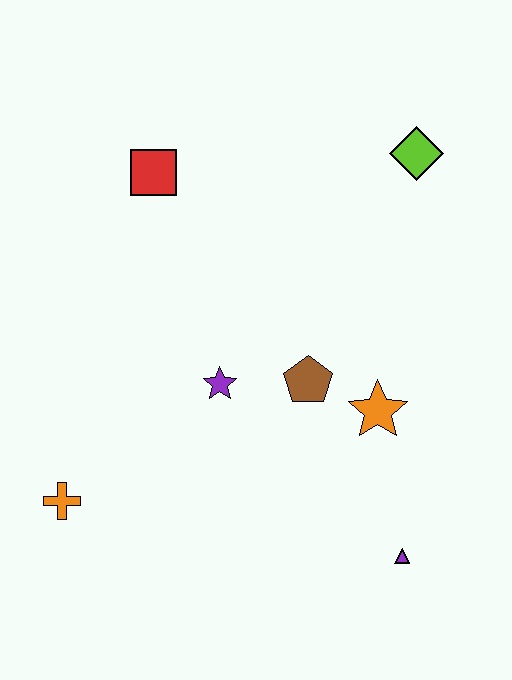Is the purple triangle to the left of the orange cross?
No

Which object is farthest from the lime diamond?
The orange cross is farthest from the lime diamond.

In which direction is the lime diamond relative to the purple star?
The lime diamond is above the purple star.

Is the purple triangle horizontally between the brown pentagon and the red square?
No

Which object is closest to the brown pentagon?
The orange star is closest to the brown pentagon.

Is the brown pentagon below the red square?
Yes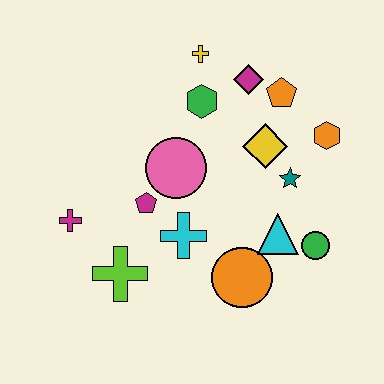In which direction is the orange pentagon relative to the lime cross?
The orange pentagon is above the lime cross.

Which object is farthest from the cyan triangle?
The magenta cross is farthest from the cyan triangle.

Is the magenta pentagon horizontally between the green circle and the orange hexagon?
No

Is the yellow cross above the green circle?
Yes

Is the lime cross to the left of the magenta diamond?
Yes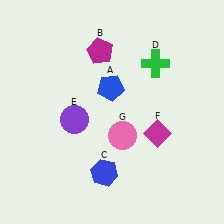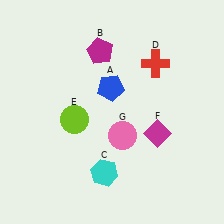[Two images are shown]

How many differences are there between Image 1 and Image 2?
There are 3 differences between the two images.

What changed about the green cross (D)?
In Image 1, D is green. In Image 2, it changed to red.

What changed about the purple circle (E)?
In Image 1, E is purple. In Image 2, it changed to lime.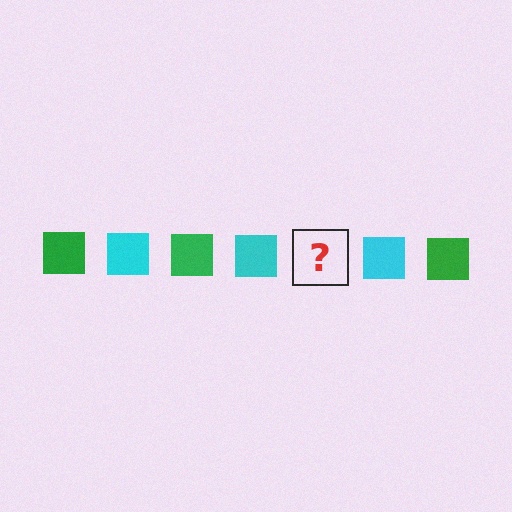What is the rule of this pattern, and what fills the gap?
The rule is that the pattern cycles through green, cyan squares. The gap should be filled with a green square.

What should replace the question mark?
The question mark should be replaced with a green square.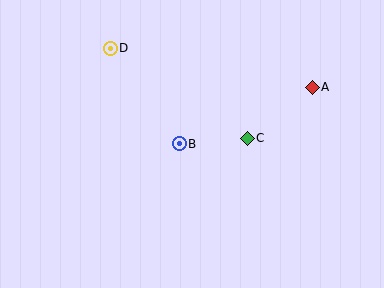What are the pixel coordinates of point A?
Point A is at (312, 87).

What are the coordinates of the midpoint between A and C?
The midpoint between A and C is at (280, 113).